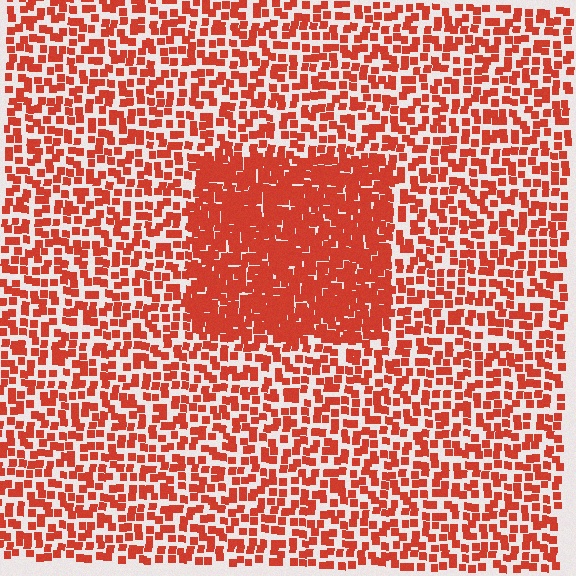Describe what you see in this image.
The image contains small red elements arranged at two different densities. A rectangle-shaped region is visible where the elements are more densely packed than the surrounding area.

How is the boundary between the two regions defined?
The boundary is defined by a change in element density (approximately 2.2x ratio). All elements are the same color, size, and shape.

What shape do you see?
I see a rectangle.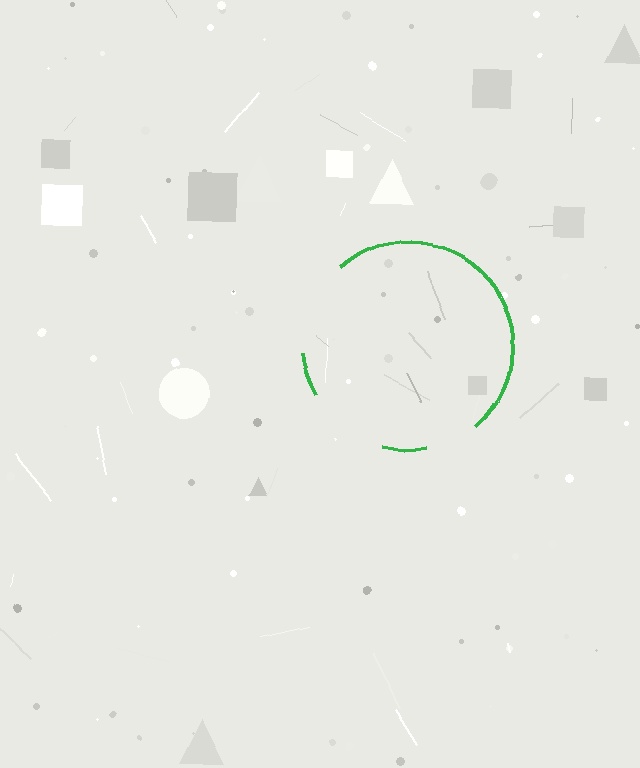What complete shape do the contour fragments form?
The contour fragments form a circle.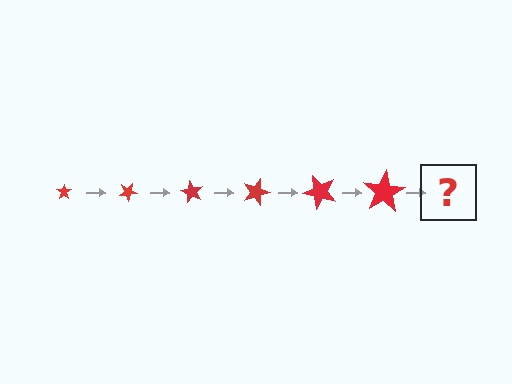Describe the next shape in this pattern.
It should be a star, larger than the previous one and rotated 180 degrees from the start.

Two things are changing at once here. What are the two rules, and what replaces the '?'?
The two rules are that the star grows larger each step and it rotates 30 degrees each step. The '?' should be a star, larger than the previous one and rotated 180 degrees from the start.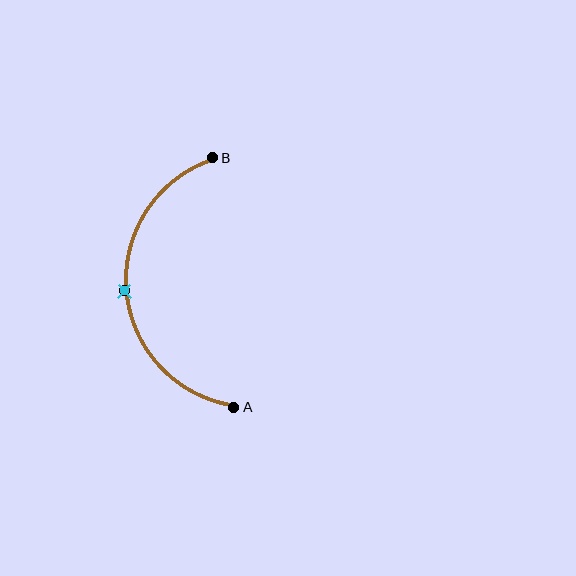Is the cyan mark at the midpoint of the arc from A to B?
Yes. The cyan mark lies on the arc at equal arc-length from both A and B — it is the arc midpoint.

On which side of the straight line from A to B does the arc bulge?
The arc bulges to the left of the straight line connecting A and B.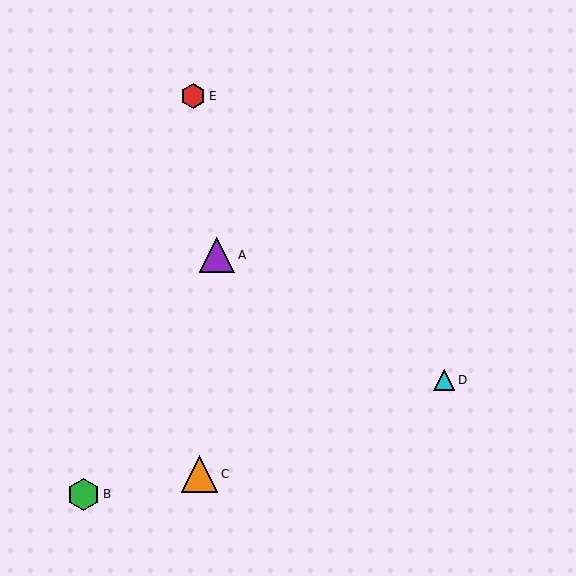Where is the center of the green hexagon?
The center of the green hexagon is at (84, 494).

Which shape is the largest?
The orange triangle (labeled C) is the largest.